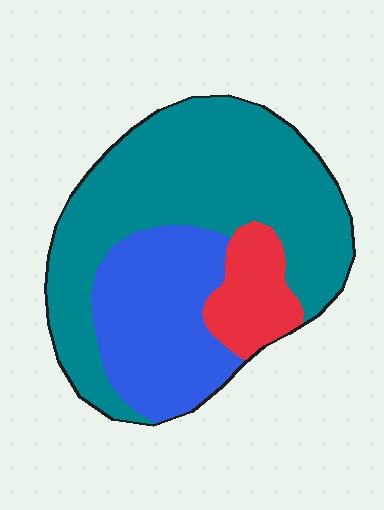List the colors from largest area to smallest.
From largest to smallest: teal, blue, red.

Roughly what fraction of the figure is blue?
Blue takes up about one third (1/3) of the figure.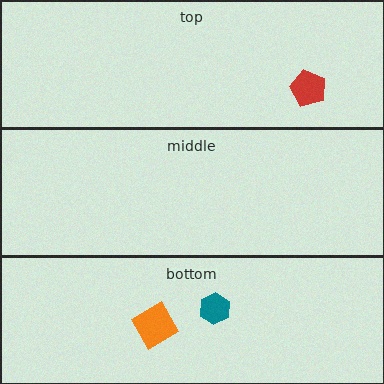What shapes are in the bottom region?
The orange diamond, the teal hexagon.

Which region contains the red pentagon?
The top region.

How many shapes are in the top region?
1.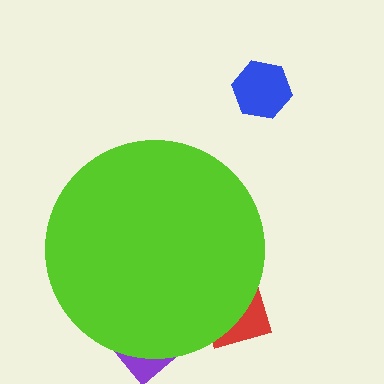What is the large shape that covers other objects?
A lime circle.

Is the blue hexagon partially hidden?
No, the blue hexagon is fully visible.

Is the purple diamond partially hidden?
Yes, the purple diamond is partially hidden behind the lime circle.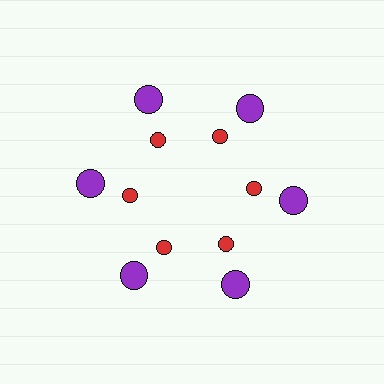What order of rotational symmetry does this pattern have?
This pattern has 6-fold rotational symmetry.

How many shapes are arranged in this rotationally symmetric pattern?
There are 18 shapes, arranged in 6 groups of 3.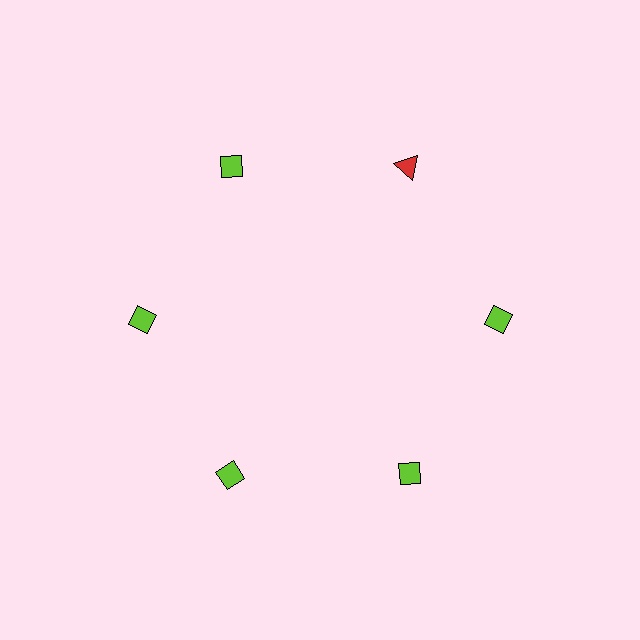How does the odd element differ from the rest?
It differs in both color (red instead of lime) and shape (triangle instead of diamond).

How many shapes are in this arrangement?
There are 6 shapes arranged in a ring pattern.